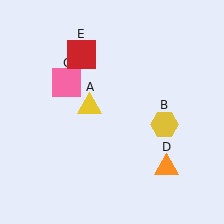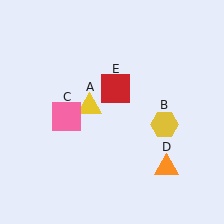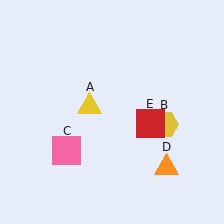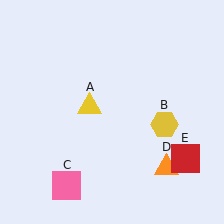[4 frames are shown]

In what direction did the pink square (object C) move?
The pink square (object C) moved down.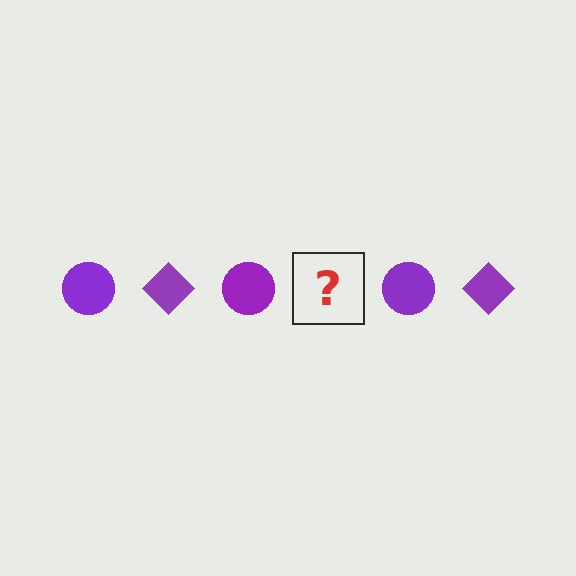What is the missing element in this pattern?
The missing element is a purple diamond.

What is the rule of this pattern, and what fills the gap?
The rule is that the pattern cycles through circle, diamond shapes in purple. The gap should be filled with a purple diamond.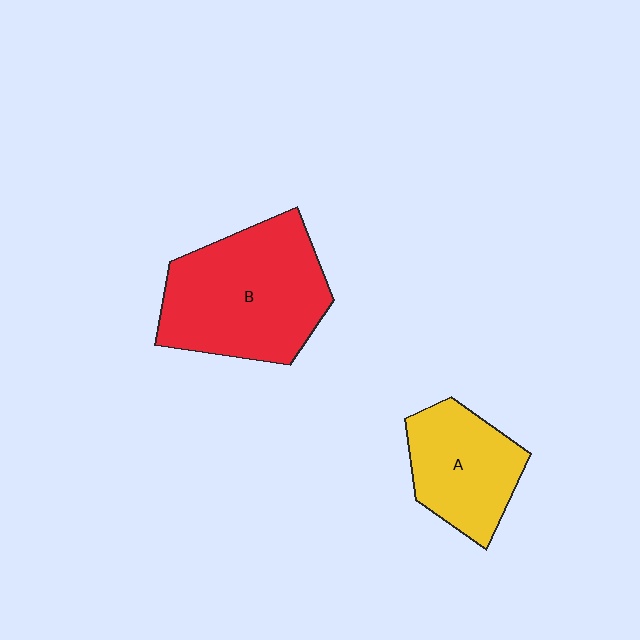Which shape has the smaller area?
Shape A (yellow).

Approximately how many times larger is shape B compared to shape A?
Approximately 1.6 times.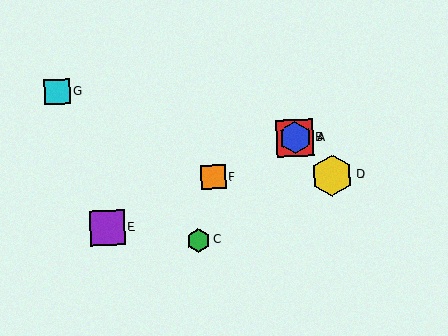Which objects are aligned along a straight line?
Objects A, B, E, F are aligned along a straight line.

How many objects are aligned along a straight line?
4 objects (A, B, E, F) are aligned along a straight line.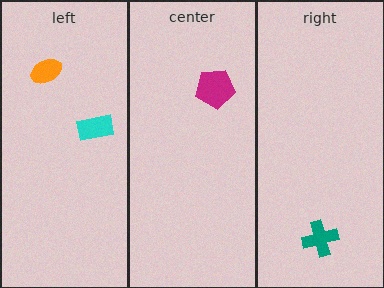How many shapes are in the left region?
2.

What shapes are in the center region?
The magenta pentagon.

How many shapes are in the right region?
1.